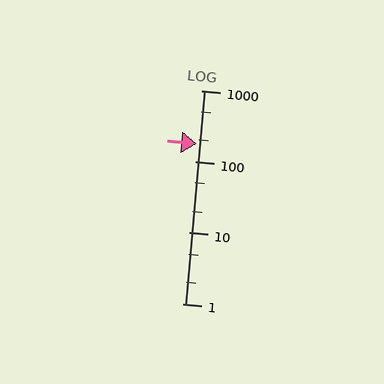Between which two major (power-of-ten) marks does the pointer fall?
The pointer is between 100 and 1000.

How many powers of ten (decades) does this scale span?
The scale spans 3 decades, from 1 to 1000.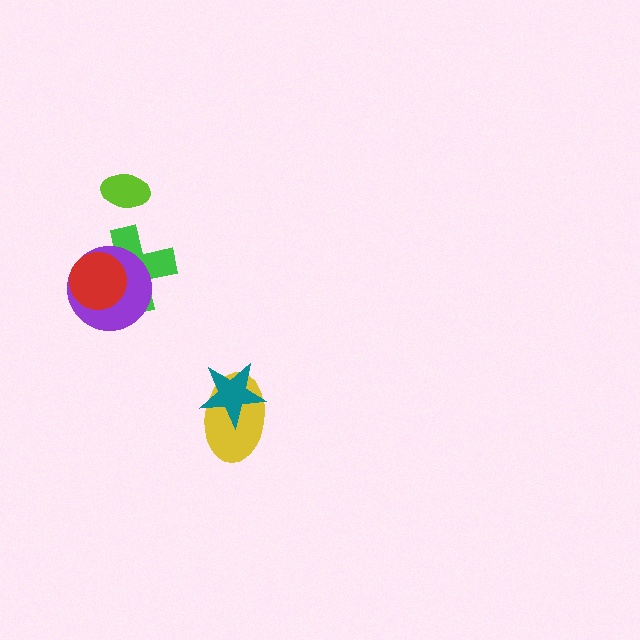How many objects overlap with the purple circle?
2 objects overlap with the purple circle.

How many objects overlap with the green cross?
2 objects overlap with the green cross.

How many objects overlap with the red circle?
2 objects overlap with the red circle.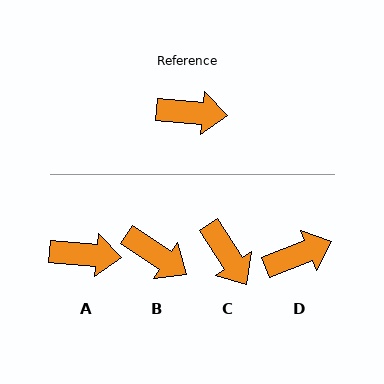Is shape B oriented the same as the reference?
No, it is off by about 28 degrees.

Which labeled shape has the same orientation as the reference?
A.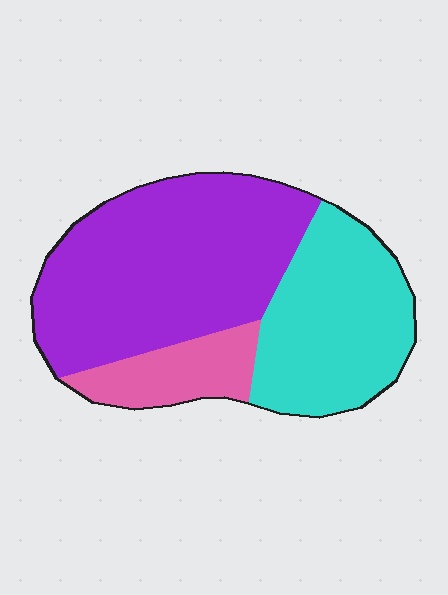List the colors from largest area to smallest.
From largest to smallest: purple, cyan, pink.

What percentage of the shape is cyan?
Cyan takes up between a third and a half of the shape.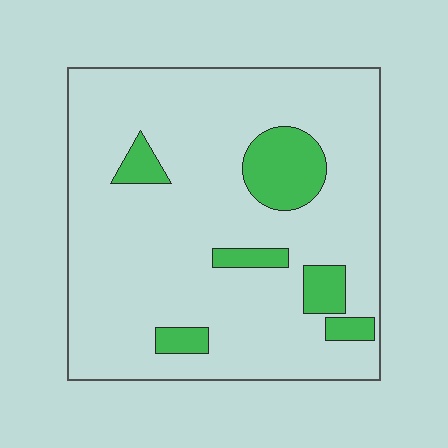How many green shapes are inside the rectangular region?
6.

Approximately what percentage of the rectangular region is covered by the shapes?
Approximately 15%.